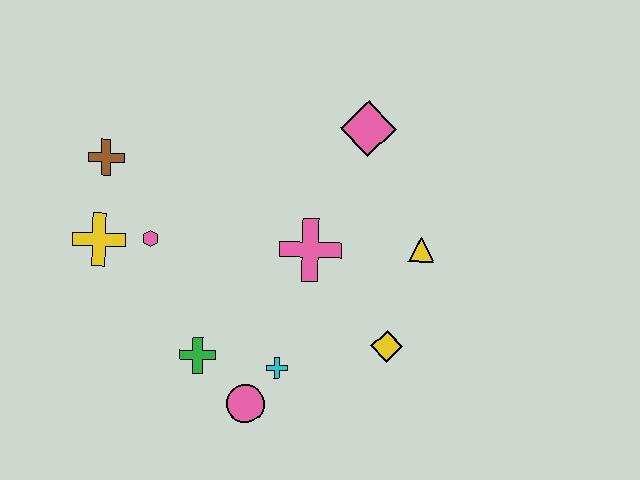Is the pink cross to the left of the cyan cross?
No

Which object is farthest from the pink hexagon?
The yellow triangle is farthest from the pink hexagon.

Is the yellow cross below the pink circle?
No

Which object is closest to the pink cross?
The yellow triangle is closest to the pink cross.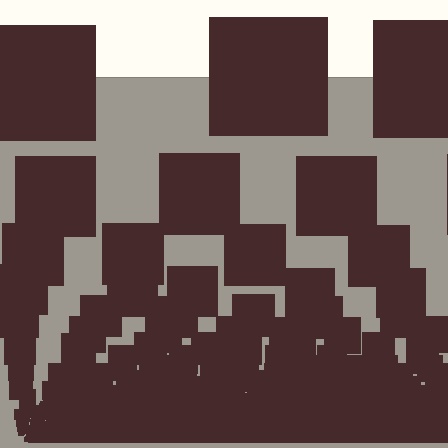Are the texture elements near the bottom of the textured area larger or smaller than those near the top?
Smaller. The gradient is inverted — elements near the bottom are smaller and denser.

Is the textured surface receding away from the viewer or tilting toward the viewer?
The surface appears to tilt toward the viewer. Texture elements get larger and sparser toward the top.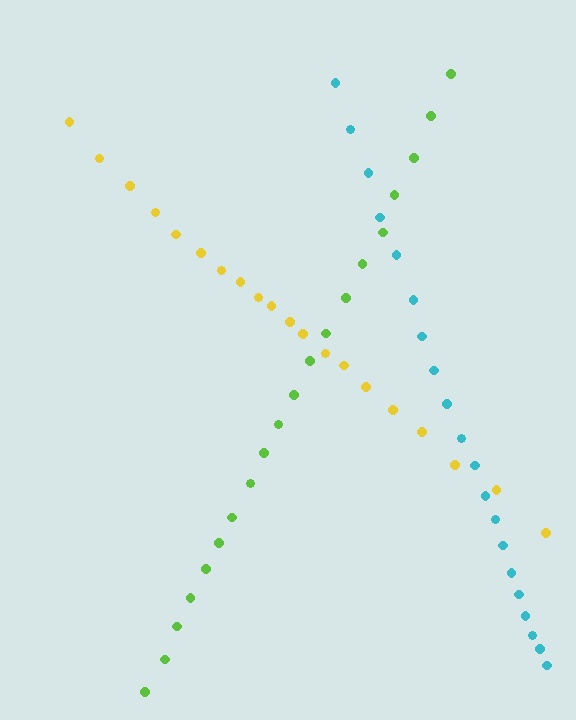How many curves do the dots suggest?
There are 3 distinct paths.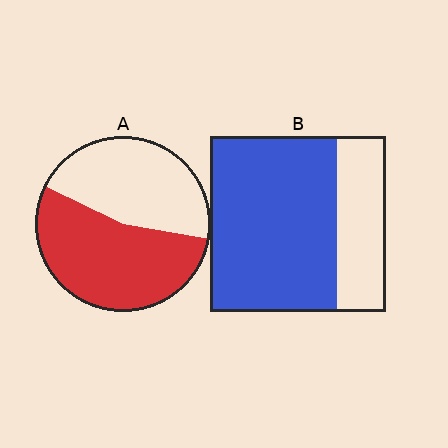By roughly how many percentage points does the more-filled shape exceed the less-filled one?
By roughly 20 percentage points (B over A).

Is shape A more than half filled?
Yes.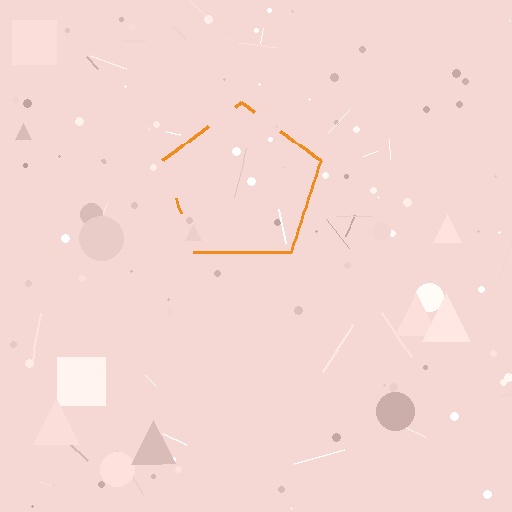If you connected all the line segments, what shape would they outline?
They would outline a pentagon.